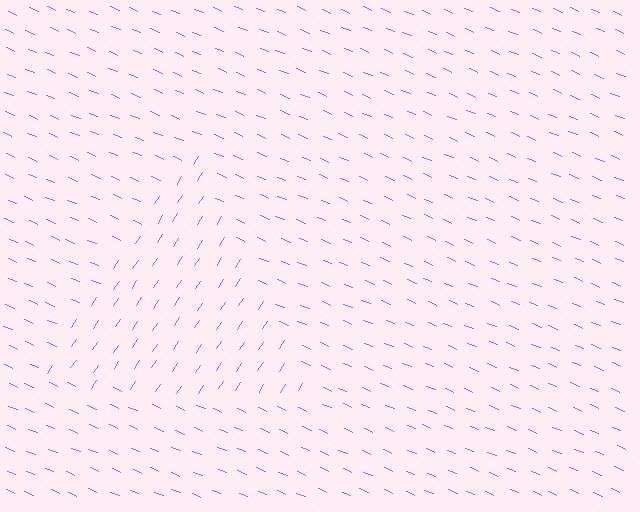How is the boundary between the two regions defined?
The boundary is defined purely by a change in line orientation (approximately 80 degrees difference). All lines are the same color and thickness.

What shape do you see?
I see a triangle.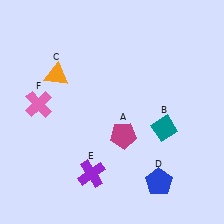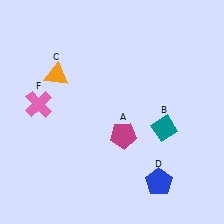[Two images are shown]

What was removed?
The purple cross (E) was removed in Image 2.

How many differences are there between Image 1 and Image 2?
There is 1 difference between the two images.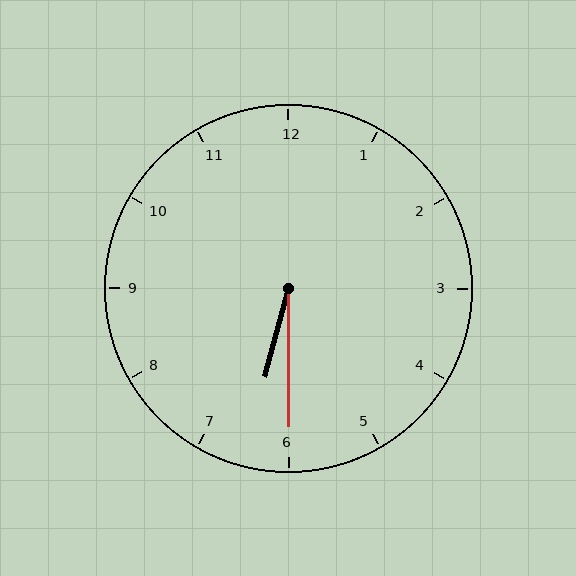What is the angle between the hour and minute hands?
Approximately 15 degrees.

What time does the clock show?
6:30.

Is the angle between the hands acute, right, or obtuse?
It is acute.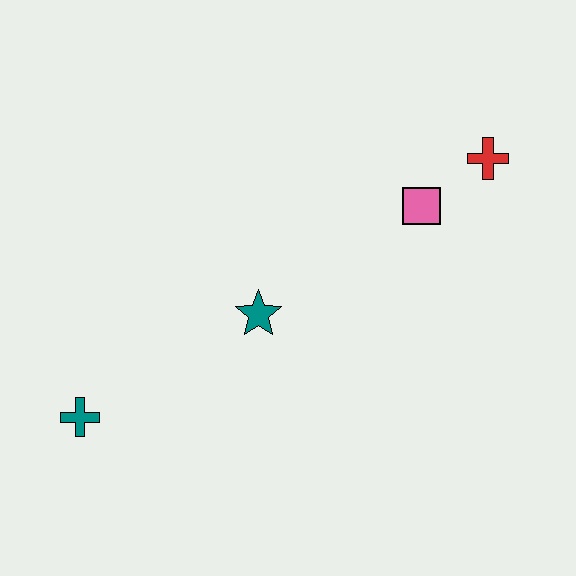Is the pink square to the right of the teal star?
Yes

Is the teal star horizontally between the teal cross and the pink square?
Yes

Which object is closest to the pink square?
The red cross is closest to the pink square.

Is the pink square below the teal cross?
No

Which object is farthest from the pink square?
The teal cross is farthest from the pink square.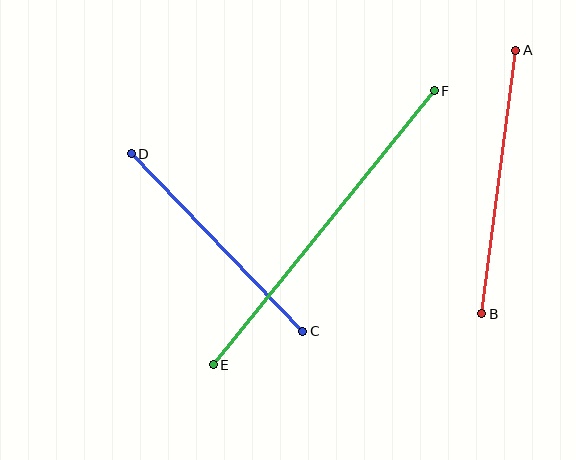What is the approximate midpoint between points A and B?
The midpoint is at approximately (499, 182) pixels.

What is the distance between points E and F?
The distance is approximately 352 pixels.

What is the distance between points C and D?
The distance is approximately 247 pixels.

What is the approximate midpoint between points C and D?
The midpoint is at approximately (217, 242) pixels.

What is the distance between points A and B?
The distance is approximately 265 pixels.